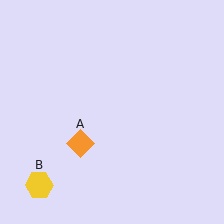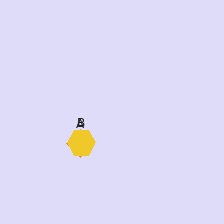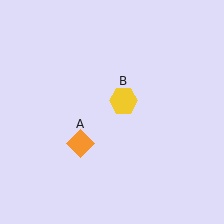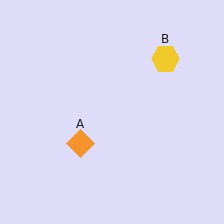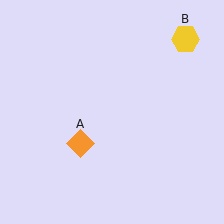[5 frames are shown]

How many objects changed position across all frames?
1 object changed position: yellow hexagon (object B).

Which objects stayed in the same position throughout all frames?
Orange diamond (object A) remained stationary.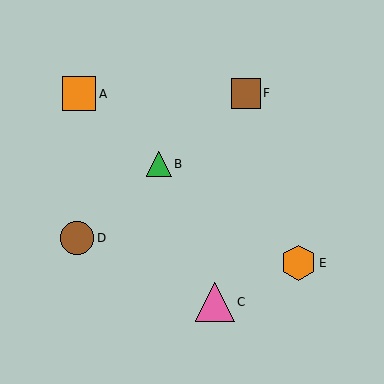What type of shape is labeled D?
Shape D is a brown circle.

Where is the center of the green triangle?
The center of the green triangle is at (159, 164).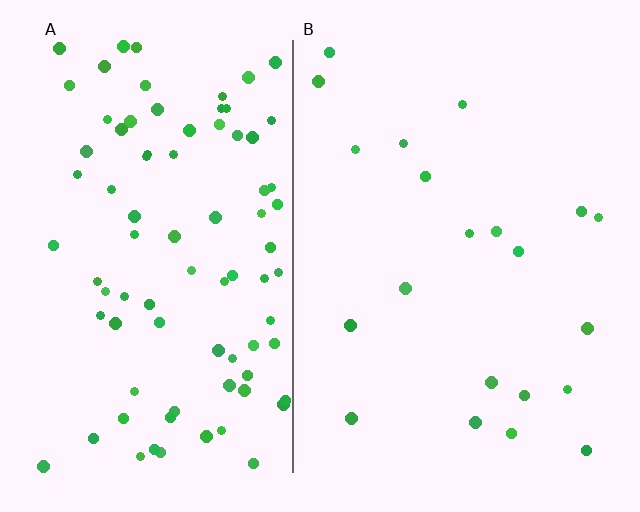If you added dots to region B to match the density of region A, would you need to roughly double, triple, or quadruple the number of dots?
Approximately quadruple.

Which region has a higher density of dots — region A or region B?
A (the left).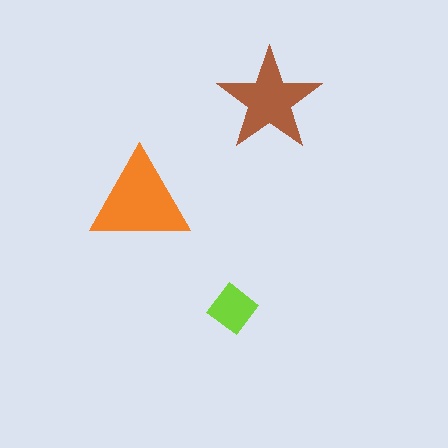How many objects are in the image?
There are 3 objects in the image.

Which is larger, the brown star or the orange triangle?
The orange triangle.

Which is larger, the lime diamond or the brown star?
The brown star.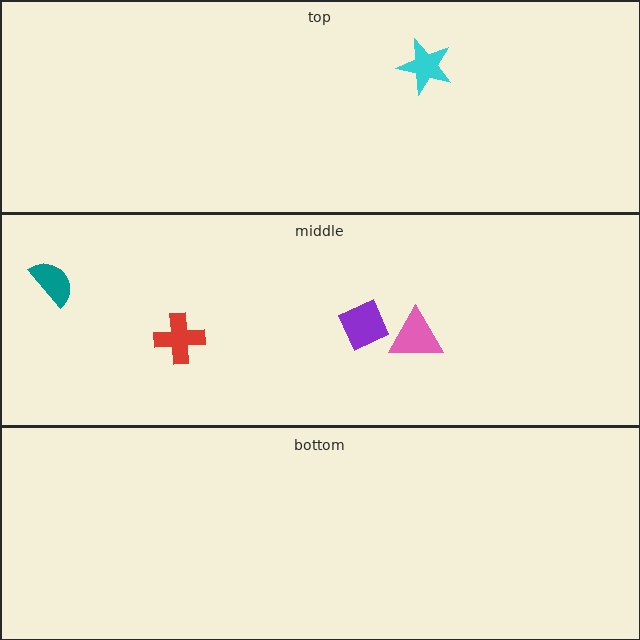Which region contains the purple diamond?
The middle region.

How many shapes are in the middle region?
4.